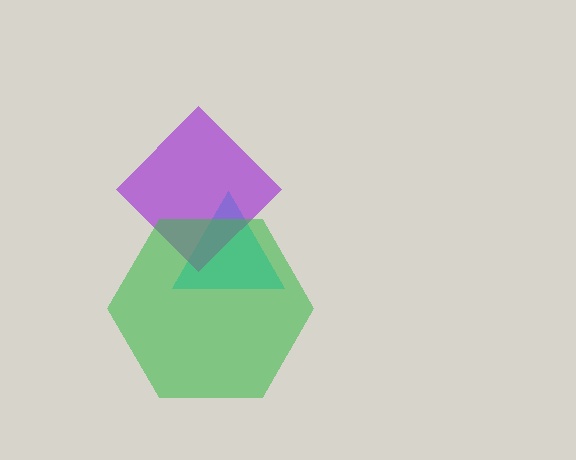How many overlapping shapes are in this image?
There are 3 overlapping shapes in the image.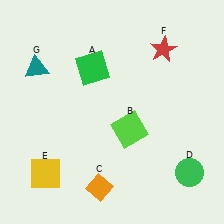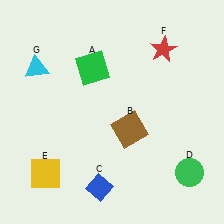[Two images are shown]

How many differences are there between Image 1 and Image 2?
There are 3 differences between the two images.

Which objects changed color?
B changed from lime to brown. C changed from orange to blue. G changed from teal to cyan.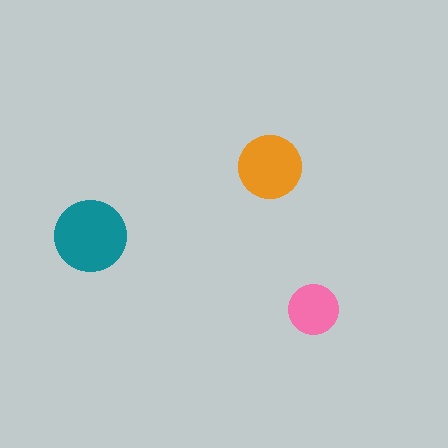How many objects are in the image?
There are 3 objects in the image.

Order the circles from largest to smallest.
the teal one, the orange one, the pink one.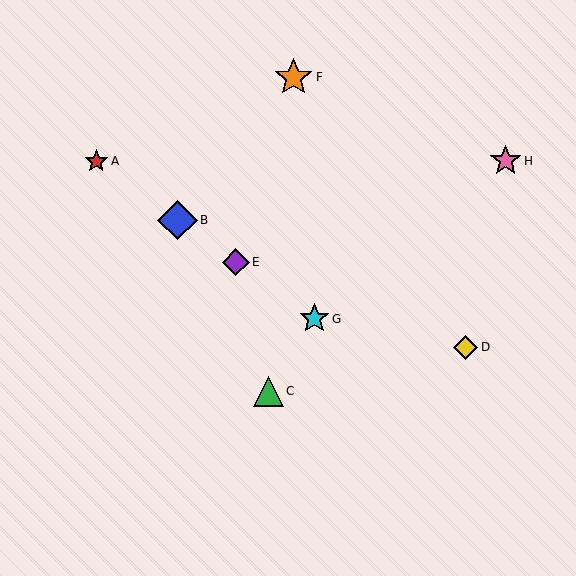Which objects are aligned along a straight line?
Objects A, B, E, G are aligned along a straight line.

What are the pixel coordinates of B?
Object B is at (177, 220).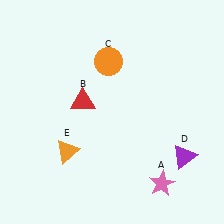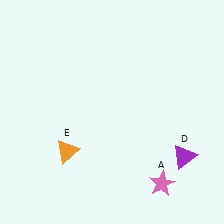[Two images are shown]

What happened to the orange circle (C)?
The orange circle (C) was removed in Image 2. It was in the top-left area of Image 1.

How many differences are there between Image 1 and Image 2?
There are 2 differences between the two images.